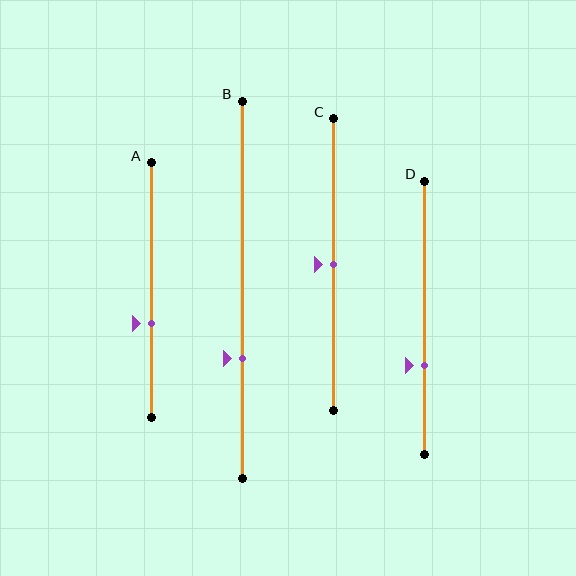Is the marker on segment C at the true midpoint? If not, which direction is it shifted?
Yes, the marker on segment C is at the true midpoint.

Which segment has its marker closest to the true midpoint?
Segment C has its marker closest to the true midpoint.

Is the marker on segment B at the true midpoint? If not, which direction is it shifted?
No, the marker on segment B is shifted downward by about 18% of the segment length.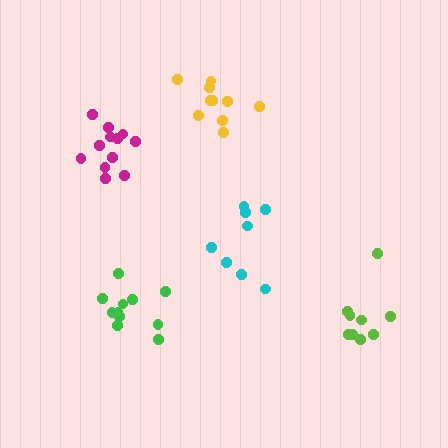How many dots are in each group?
Group 1: 9 dots, Group 2: 12 dots, Group 3: 11 dots, Group 4: 8 dots, Group 5: 10 dots (50 total).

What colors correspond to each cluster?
The clusters are colored: lime, magenta, green, cyan, yellow.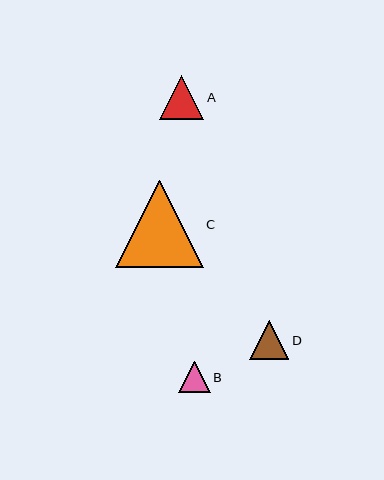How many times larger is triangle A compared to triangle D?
Triangle A is approximately 1.1 times the size of triangle D.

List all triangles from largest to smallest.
From largest to smallest: C, A, D, B.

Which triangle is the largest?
Triangle C is the largest with a size of approximately 87 pixels.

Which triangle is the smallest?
Triangle B is the smallest with a size of approximately 32 pixels.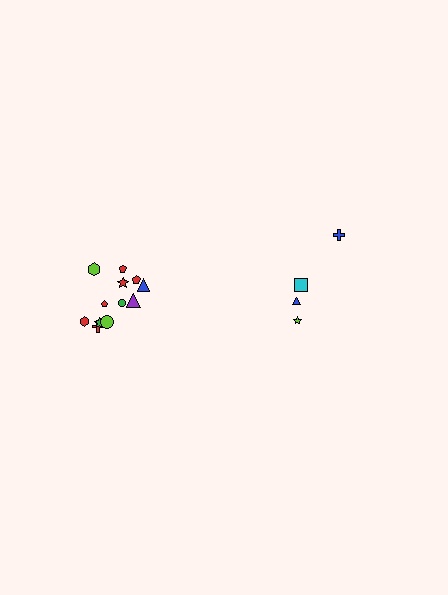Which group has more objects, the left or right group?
The left group.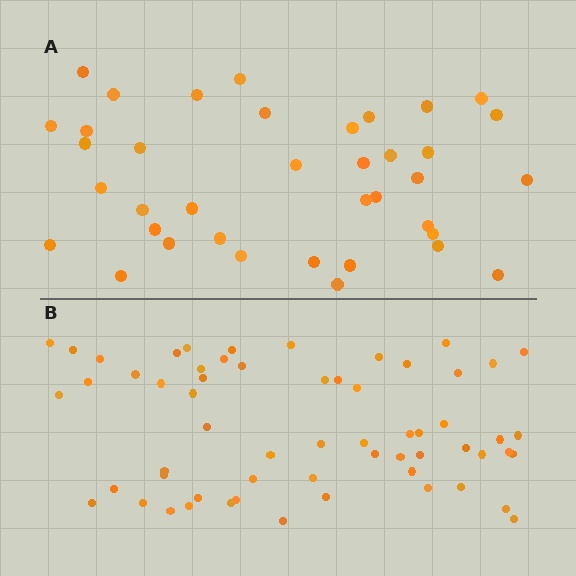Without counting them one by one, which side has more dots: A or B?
Region B (the bottom region) has more dots.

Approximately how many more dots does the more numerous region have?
Region B has approximately 20 more dots than region A.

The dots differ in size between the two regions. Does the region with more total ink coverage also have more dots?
No. Region A has more total ink coverage because its dots are larger, but region B actually contains more individual dots. Total area can be misleading — the number of items is what matters here.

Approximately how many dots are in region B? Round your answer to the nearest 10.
About 60 dots.